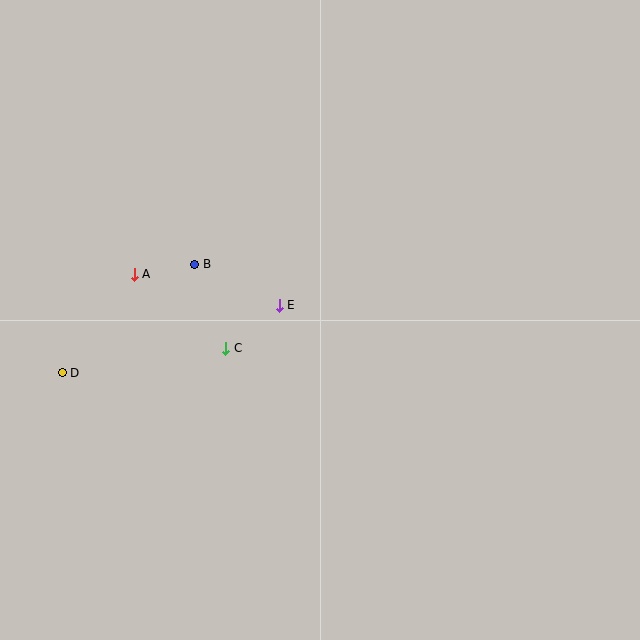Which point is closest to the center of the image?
Point E at (279, 306) is closest to the center.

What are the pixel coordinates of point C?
Point C is at (226, 348).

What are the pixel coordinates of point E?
Point E is at (279, 306).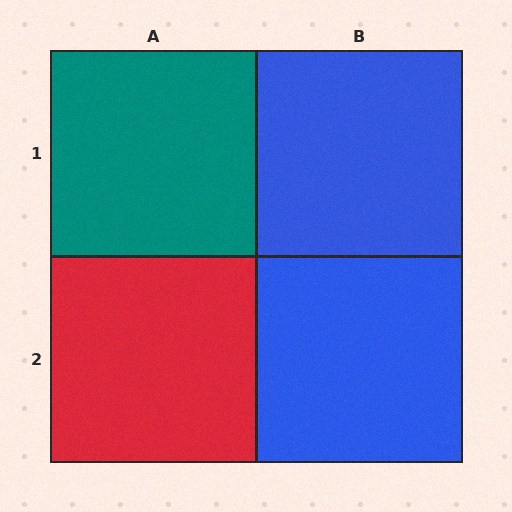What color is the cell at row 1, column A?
Teal.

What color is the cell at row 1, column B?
Blue.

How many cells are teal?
1 cell is teal.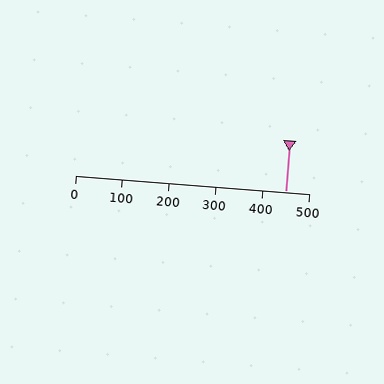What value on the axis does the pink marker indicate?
The marker indicates approximately 450.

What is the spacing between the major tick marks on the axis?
The major ticks are spaced 100 apart.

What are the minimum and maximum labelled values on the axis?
The axis runs from 0 to 500.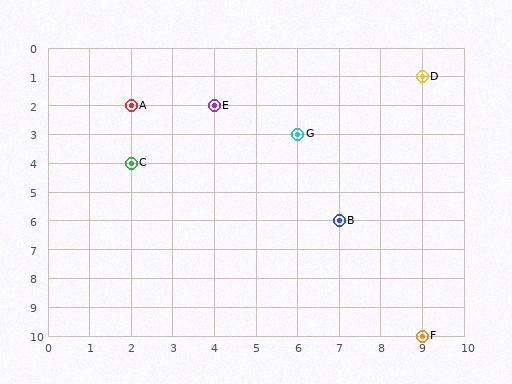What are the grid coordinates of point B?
Point B is at grid coordinates (7, 6).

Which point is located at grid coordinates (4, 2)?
Point E is at (4, 2).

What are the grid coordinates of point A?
Point A is at grid coordinates (2, 2).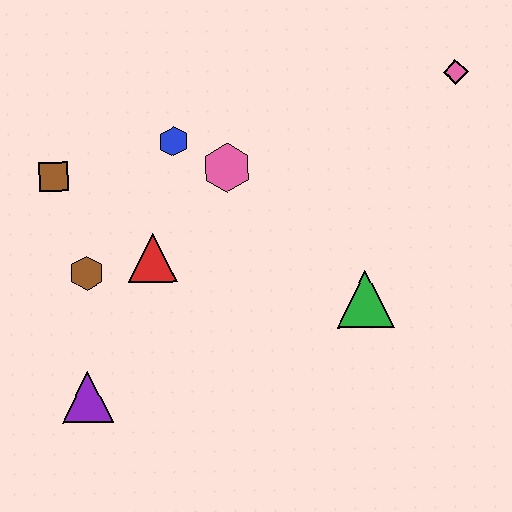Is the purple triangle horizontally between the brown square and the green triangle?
Yes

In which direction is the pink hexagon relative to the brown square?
The pink hexagon is to the right of the brown square.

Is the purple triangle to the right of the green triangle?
No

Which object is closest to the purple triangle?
The brown hexagon is closest to the purple triangle.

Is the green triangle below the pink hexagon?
Yes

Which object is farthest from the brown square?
The pink diamond is farthest from the brown square.